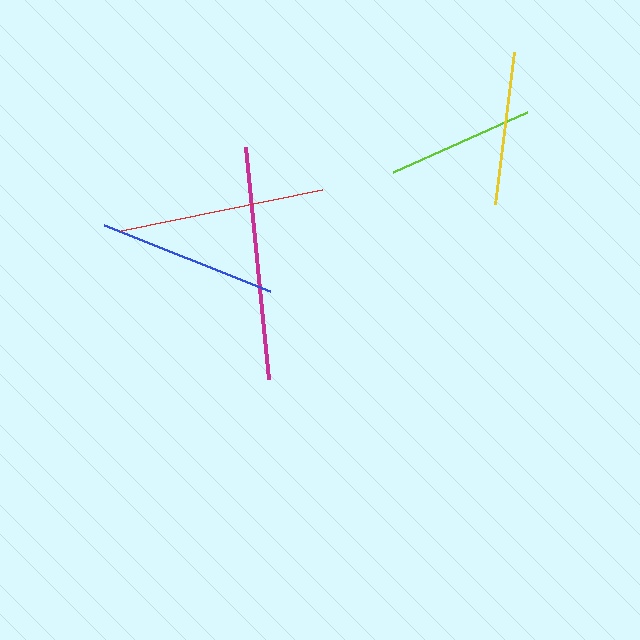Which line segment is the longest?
The magenta line is the longest at approximately 234 pixels.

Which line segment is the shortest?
The lime line is the shortest at approximately 147 pixels.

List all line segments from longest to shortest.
From longest to shortest: magenta, red, blue, yellow, lime.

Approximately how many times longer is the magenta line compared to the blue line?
The magenta line is approximately 1.3 times the length of the blue line.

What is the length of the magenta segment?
The magenta segment is approximately 234 pixels long.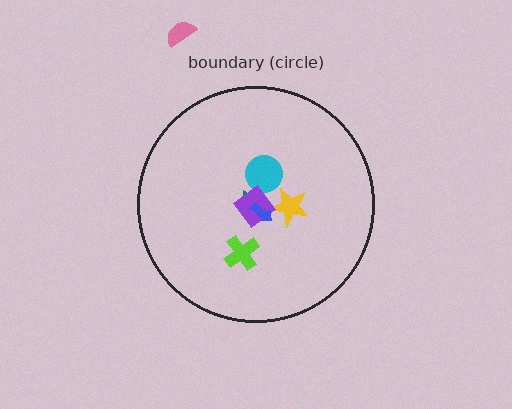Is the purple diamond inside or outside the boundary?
Inside.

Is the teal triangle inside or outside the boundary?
Inside.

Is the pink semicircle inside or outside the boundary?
Outside.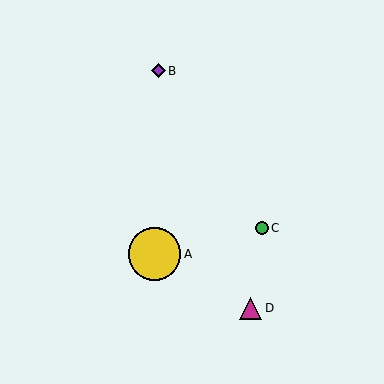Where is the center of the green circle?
The center of the green circle is at (262, 228).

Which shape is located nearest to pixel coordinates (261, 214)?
The green circle (labeled C) at (262, 228) is nearest to that location.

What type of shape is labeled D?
Shape D is a magenta triangle.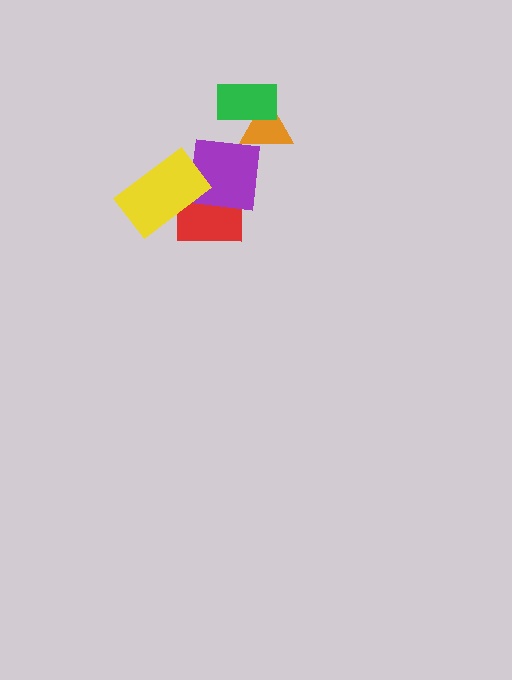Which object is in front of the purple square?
The yellow rectangle is in front of the purple square.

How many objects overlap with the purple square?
3 objects overlap with the purple square.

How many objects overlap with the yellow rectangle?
2 objects overlap with the yellow rectangle.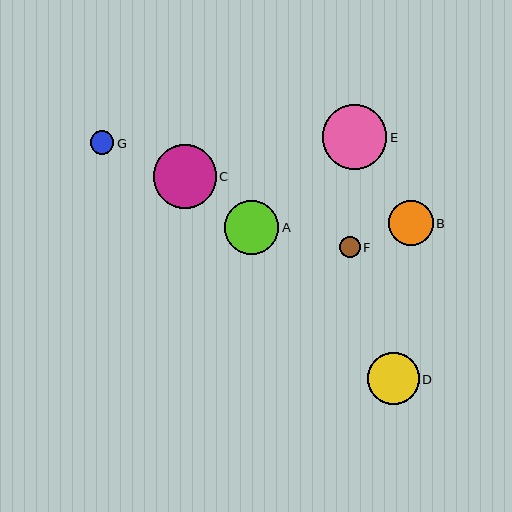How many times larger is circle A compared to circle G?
Circle A is approximately 2.3 times the size of circle G.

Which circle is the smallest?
Circle F is the smallest with a size of approximately 21 pixels.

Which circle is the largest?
Circle E is the largest with a size of approximately 65 pixels.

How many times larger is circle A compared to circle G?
Circle A is approximately 2.3 times the size of circle G.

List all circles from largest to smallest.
From largest to smallest: E, C, A, D, B, G, F.